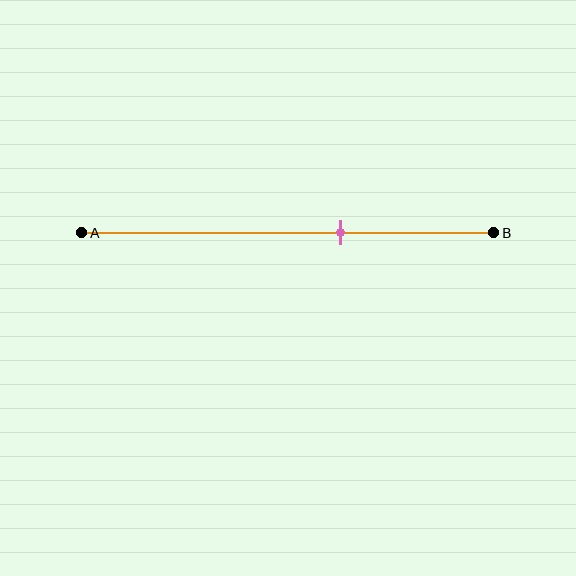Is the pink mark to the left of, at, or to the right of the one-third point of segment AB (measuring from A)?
The pink mark is to the right of the one-third point of segment AB.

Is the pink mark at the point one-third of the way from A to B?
No, the mark is at about 65% from A, not at the 33% one-third point.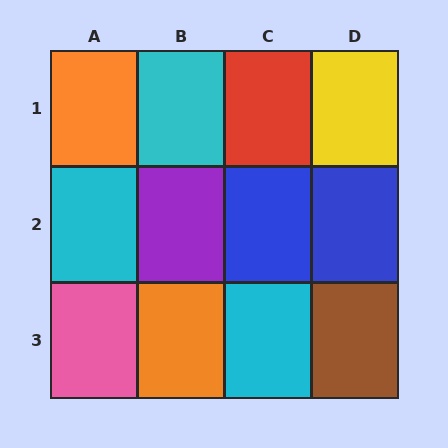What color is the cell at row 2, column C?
Blue.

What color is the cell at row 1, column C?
Red.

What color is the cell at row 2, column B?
Purple.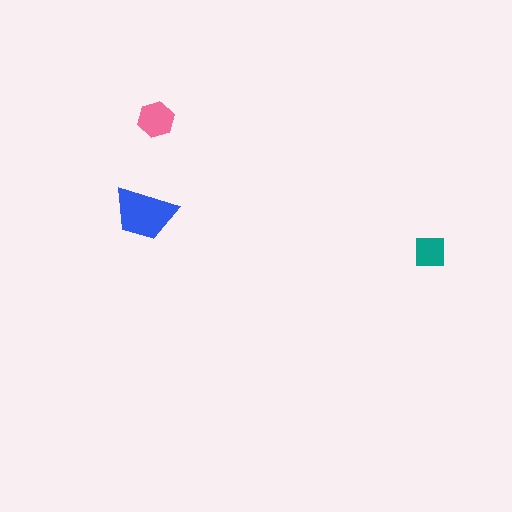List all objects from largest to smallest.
The blue trapezoid, the pink hexagon, the teal square.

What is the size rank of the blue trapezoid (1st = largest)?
1st.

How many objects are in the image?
There are 3 objects in the image.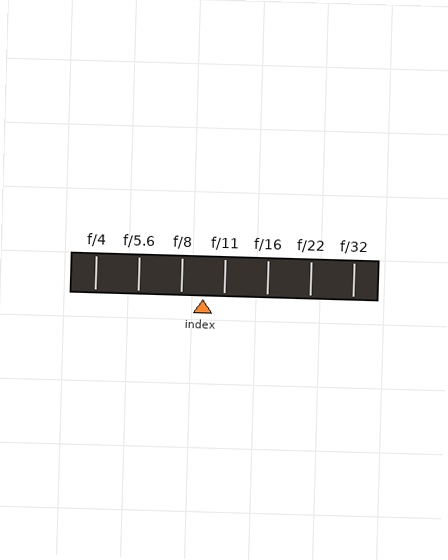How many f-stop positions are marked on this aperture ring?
There are 7 f-stop positions marked.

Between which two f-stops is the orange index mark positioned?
The index mark is between f/8 and f/11.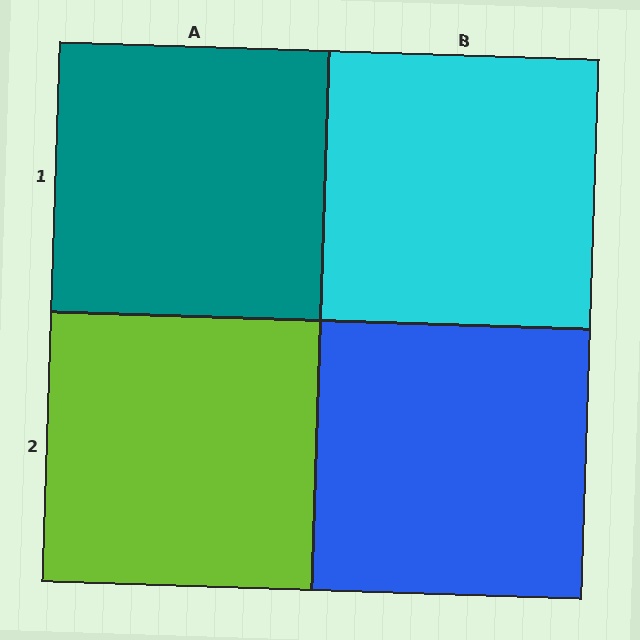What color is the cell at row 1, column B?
Cyan.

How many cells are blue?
1 cell is blue.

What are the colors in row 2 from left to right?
Lime, blue.